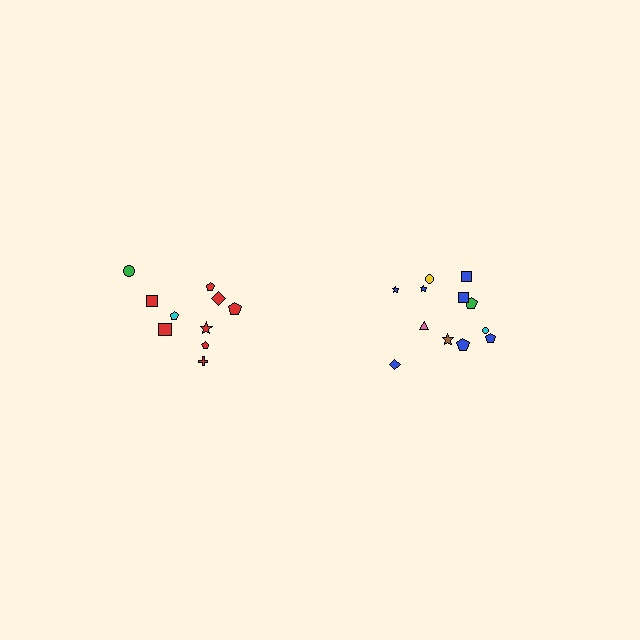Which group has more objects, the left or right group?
The right group.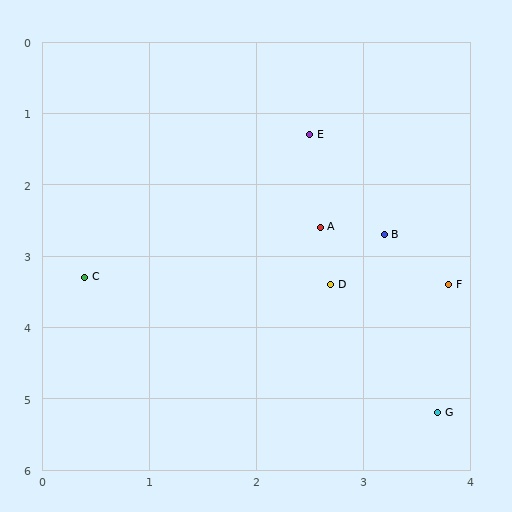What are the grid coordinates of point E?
Point E is at approximately (2.5, 1.3).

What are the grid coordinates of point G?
Point G is at approximately (3.7, 5.2).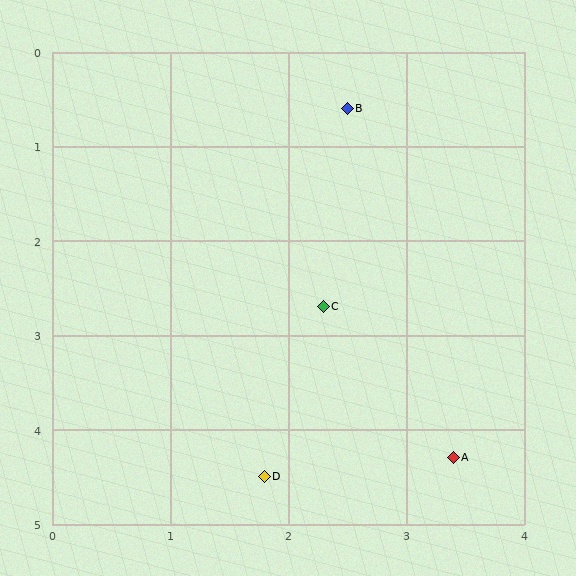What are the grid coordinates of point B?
Point B is at approximately (2.5, 0.6).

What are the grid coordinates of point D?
Point D is at approximately (1.8, 4.5).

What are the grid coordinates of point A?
Point A is at approximately (3.4, 4.3).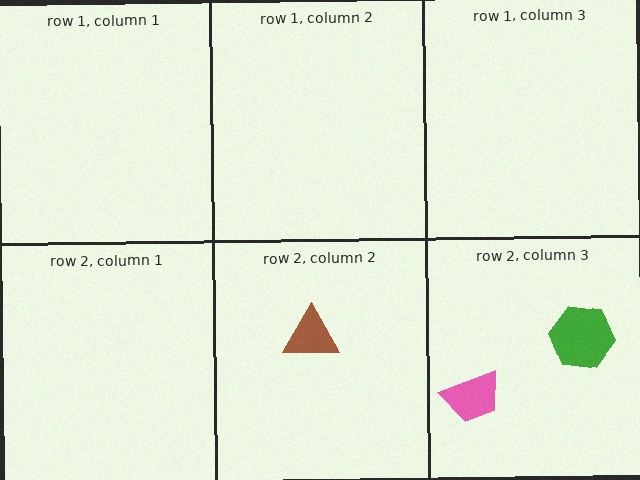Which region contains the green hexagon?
The row 2, column 3 region.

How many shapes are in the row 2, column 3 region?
2.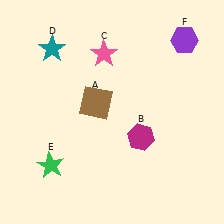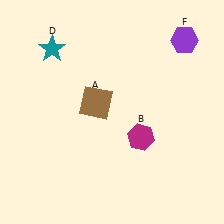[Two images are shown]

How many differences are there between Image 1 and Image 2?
There are 2 differences between the two images.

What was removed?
The pink star (C), the green star (E) were removed in Image 2.